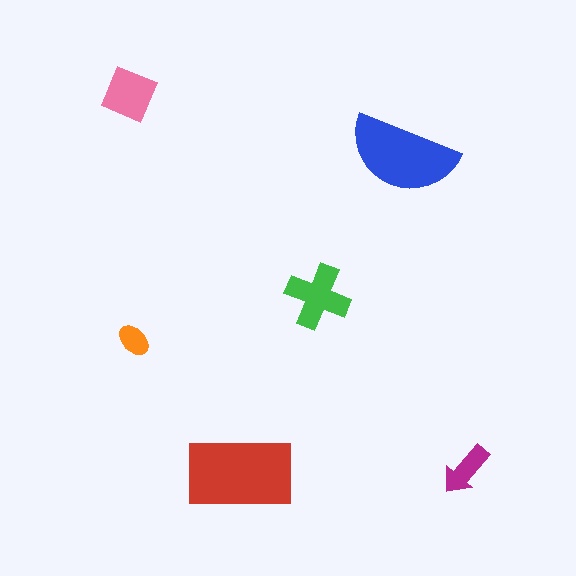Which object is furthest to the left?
The pink square is leftmost.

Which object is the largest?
The red rectangle.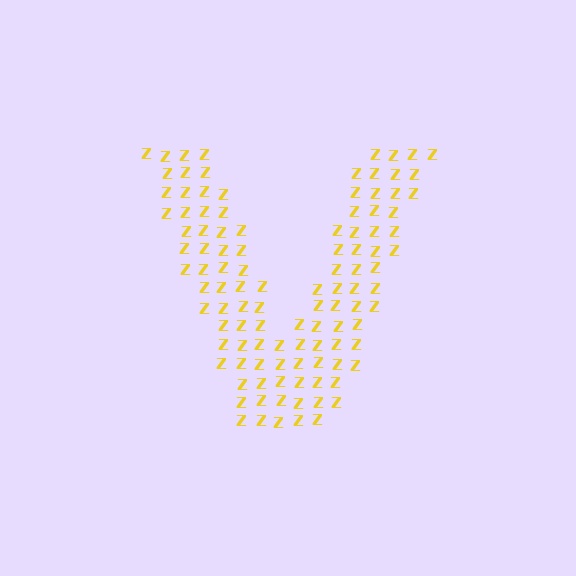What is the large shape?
The large shape is the letter V.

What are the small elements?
The small elements are letter Z's.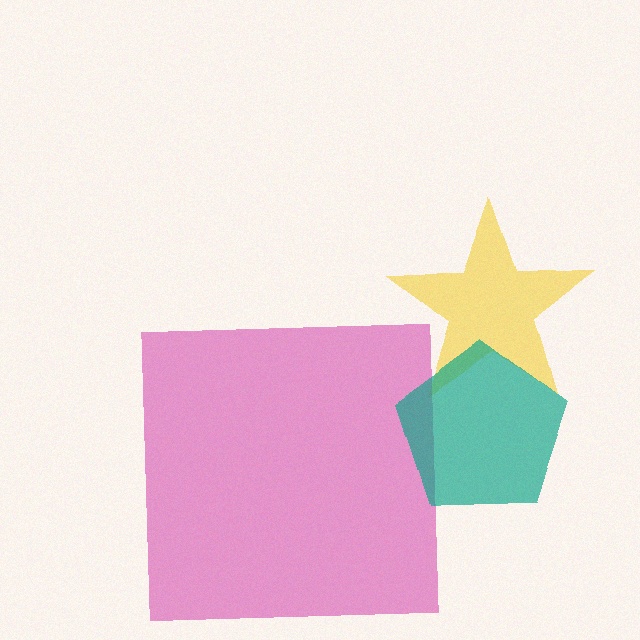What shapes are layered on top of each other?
The layered shapes are: a yellow star, a magenta square, a teal pentagon.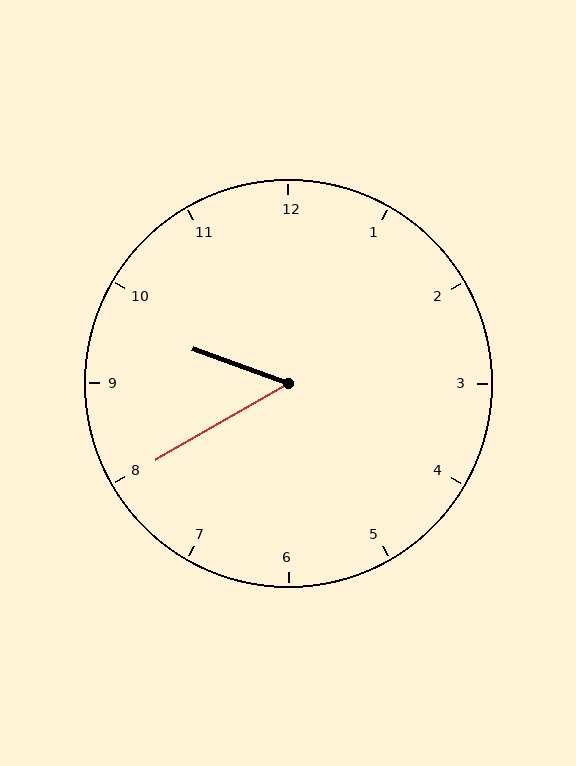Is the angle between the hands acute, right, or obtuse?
It is acute.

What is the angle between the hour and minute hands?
Approximately 50 degrees.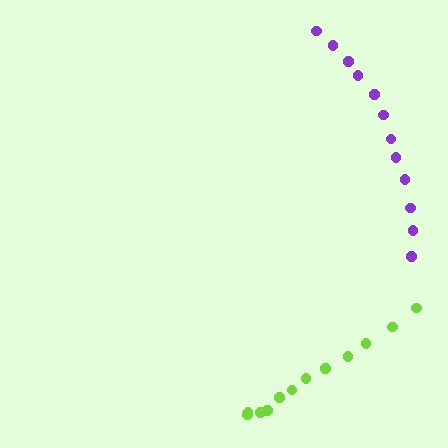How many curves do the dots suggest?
There are 2 distinct paths.